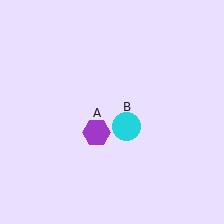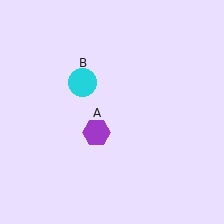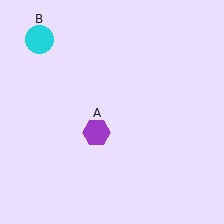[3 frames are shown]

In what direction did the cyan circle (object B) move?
The cyan circle (object B) moved up and to the left.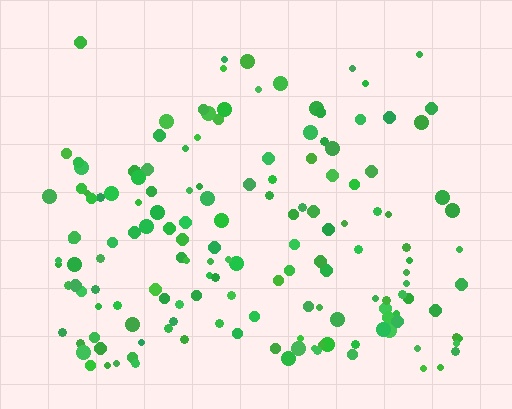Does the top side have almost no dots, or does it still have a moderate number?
Still a moderate number, just noticeably fewer than the bottom.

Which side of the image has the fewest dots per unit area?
The top.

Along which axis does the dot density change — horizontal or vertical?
Vertical.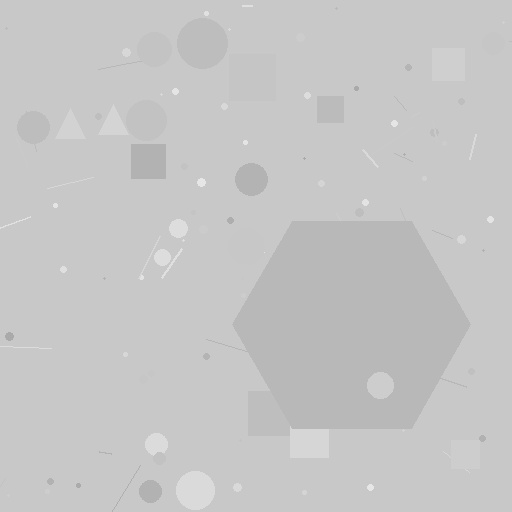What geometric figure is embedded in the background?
A hexagon is embedded in the background.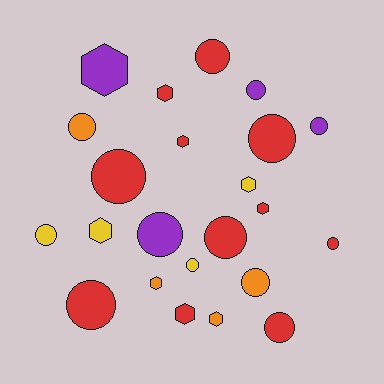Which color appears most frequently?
Red, with 11 objects.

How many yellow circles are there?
There are 2 yellow circles.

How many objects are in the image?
There are 23 objects.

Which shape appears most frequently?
Circle, with 14 objects.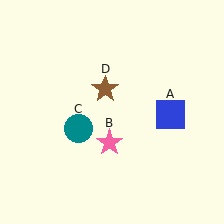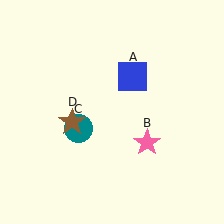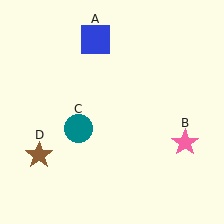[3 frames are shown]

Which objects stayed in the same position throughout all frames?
Teal circle (object C) remained stationary.